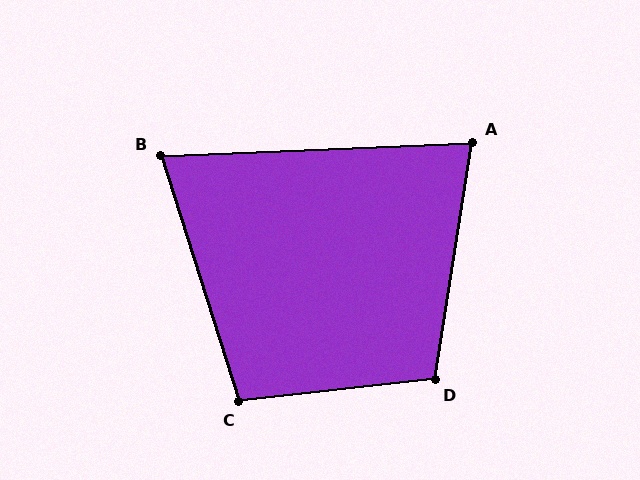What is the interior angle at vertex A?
Approximately 79 degrees (acute).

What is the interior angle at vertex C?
Approximately 101 degrees (obtuse).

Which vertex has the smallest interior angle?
B, at approximately 75 degrees.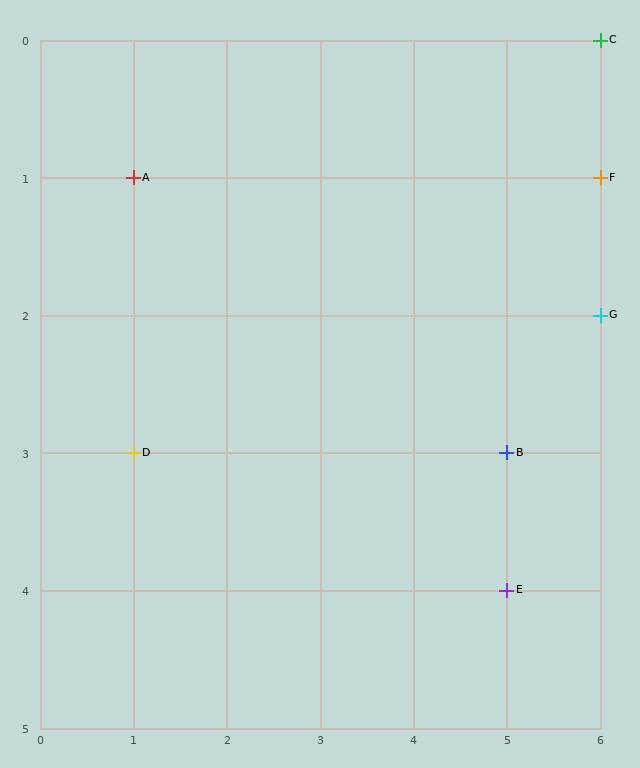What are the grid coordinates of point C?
Point C is at grid coordinates (6, 0).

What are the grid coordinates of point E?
Point E is at grid coordinates (5, 4).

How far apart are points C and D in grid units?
Points C and D are 5 columns and 3 rows apart (about 5.8 grid units diagonally).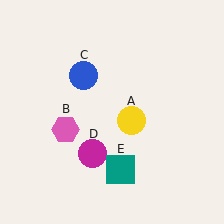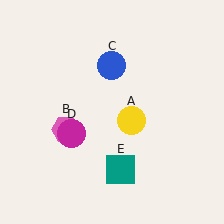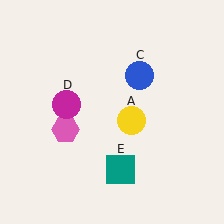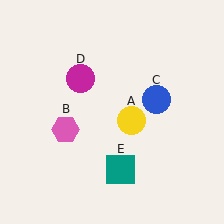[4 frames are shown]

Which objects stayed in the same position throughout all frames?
Yellow circle (object A) and pink hexagon (object B) and teal square (object E) remained stationary.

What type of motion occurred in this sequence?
The blue circle (object C), magenta circle (object D) rotated clockwise around the center of the scene.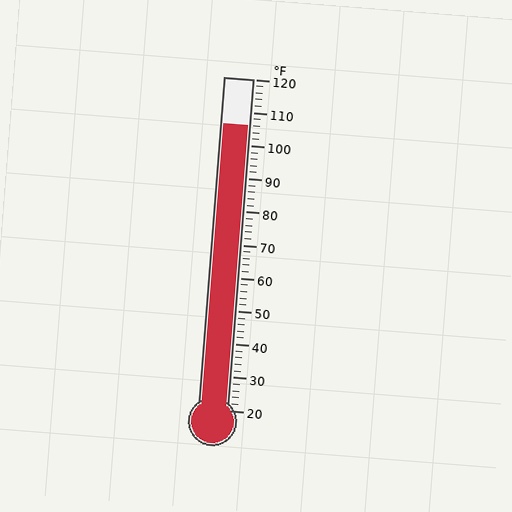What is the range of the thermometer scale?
The thermometer scale ranges from 20°F to 120°F.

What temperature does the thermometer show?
The thermometer shows approximately 106°F.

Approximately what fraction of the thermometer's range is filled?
The thermometer is filled to approximately 85% of its range.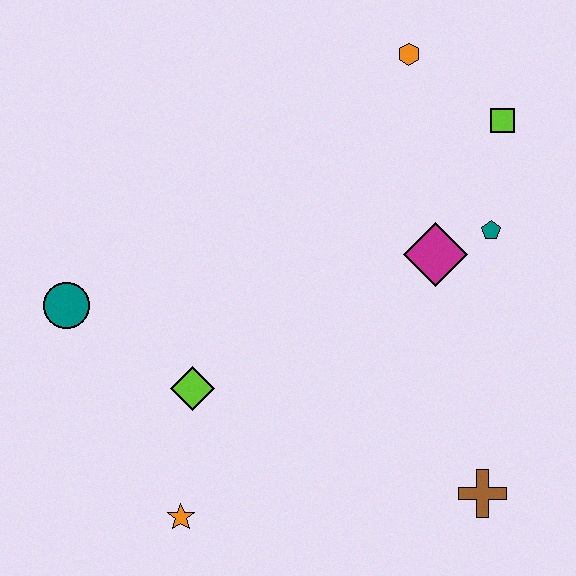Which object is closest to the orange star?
The lime diamond is closest to the orange star.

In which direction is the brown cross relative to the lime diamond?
The brown cross is to the right of the lime diamond.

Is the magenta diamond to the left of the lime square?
Yes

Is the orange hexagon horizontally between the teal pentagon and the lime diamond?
Yes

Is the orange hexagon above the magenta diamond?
Yes